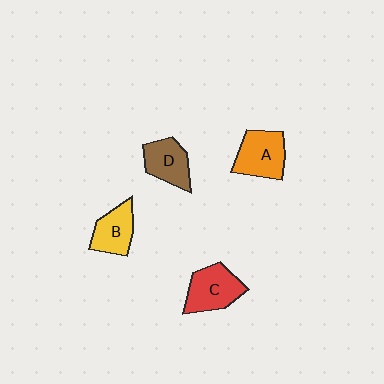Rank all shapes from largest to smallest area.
From largest to smallest: A (orange), C (red), D (brown), B (yellow).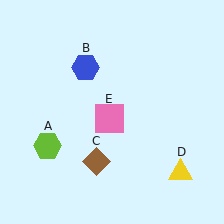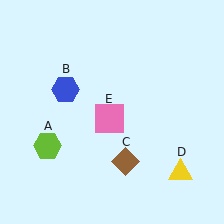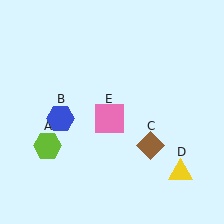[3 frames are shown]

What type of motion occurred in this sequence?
The blue hexagon (object B), brown diamond (object C) rotated counterclockwise around the center of the scene.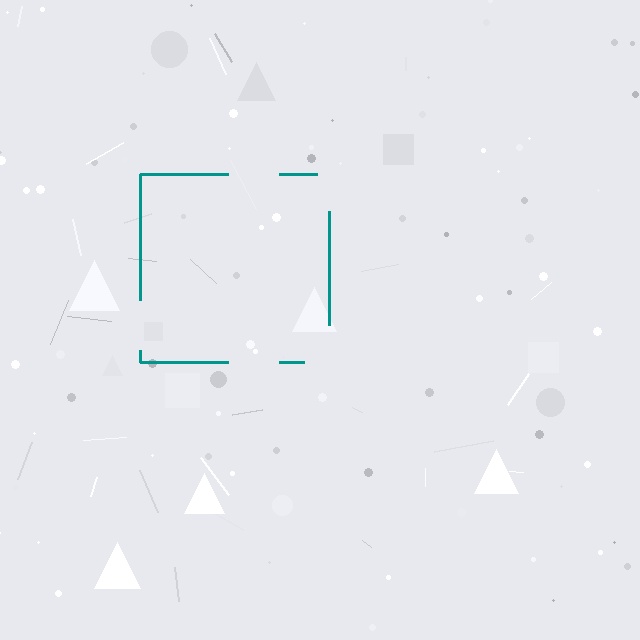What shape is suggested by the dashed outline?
The dashed outline suggests a square.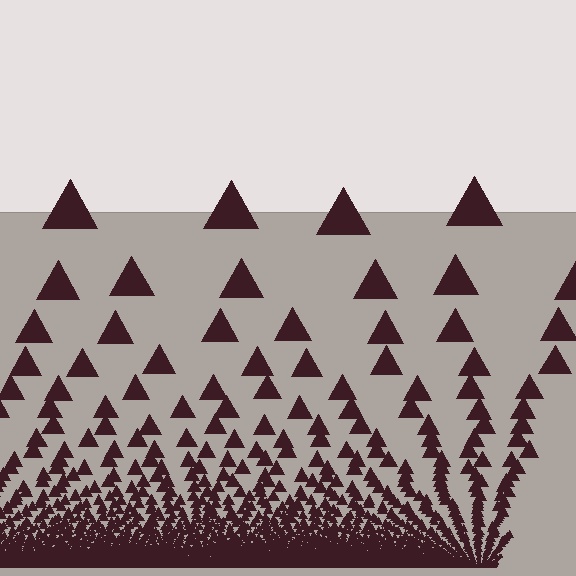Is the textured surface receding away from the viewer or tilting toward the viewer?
The surface appears to tilt toward the viewer. Texture elements get larger and sparser toward the top.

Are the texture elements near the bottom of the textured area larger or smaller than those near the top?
Smaller. The gradient is inverted — elements near the bottom are smaller and denser.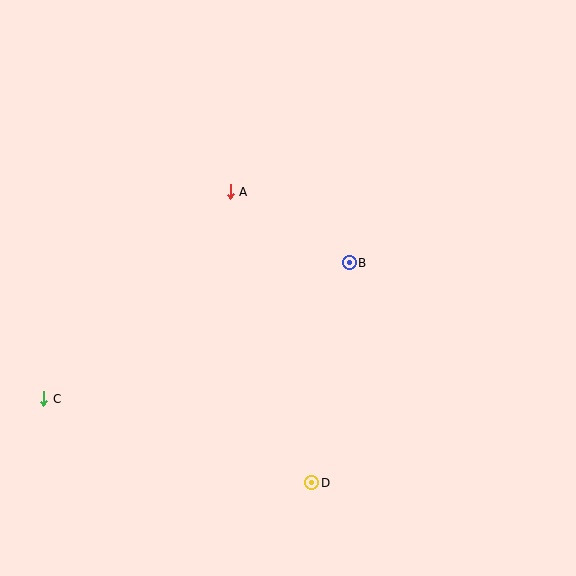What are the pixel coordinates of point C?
Point C is at (44, 399).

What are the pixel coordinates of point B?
Point B is at (349, 263).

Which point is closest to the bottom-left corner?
Point C is closest to the bottom-left corner.